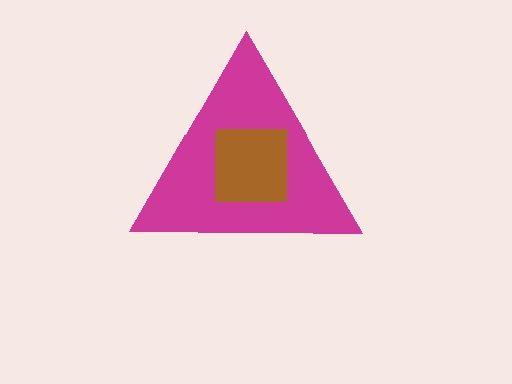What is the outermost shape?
The magenta triangle.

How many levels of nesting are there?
2.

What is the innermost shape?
The brown square.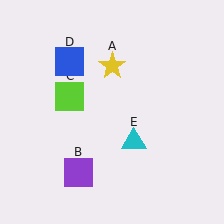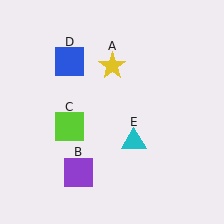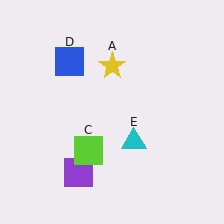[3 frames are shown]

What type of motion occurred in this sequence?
The lime square (object C) rotated counterclockwise around the center of the scene.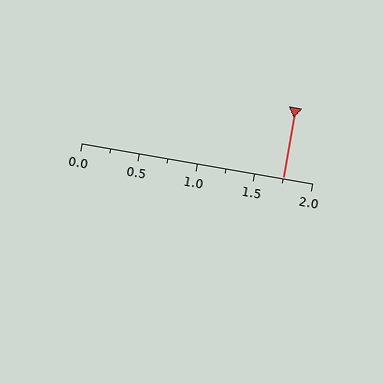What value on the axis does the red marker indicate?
The marker indicates approximately 1.75.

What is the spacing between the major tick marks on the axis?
The major ticks are spaced 0.5 apart.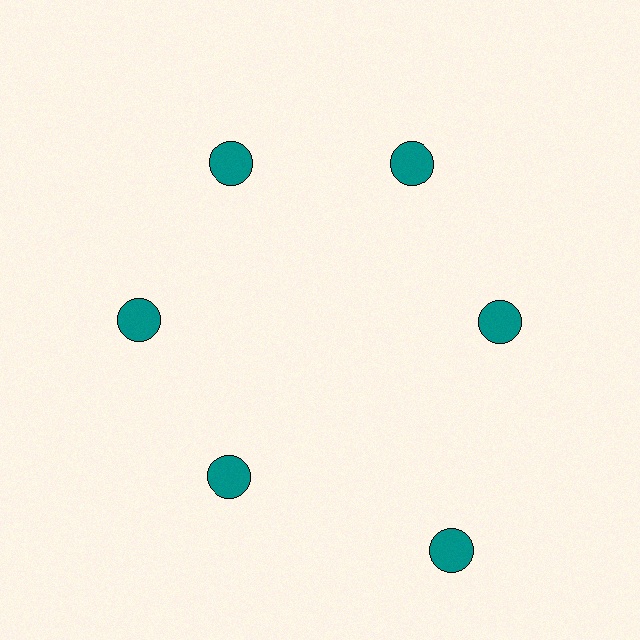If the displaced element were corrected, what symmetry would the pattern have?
It would have 6-fold rotational symmetry — the pattern would map onto itself every 60 degrees.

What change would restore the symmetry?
The symmetry would be restored by moving it inward, back onto the ring so that all 6 circles sit at equal angles and equal distance from the center.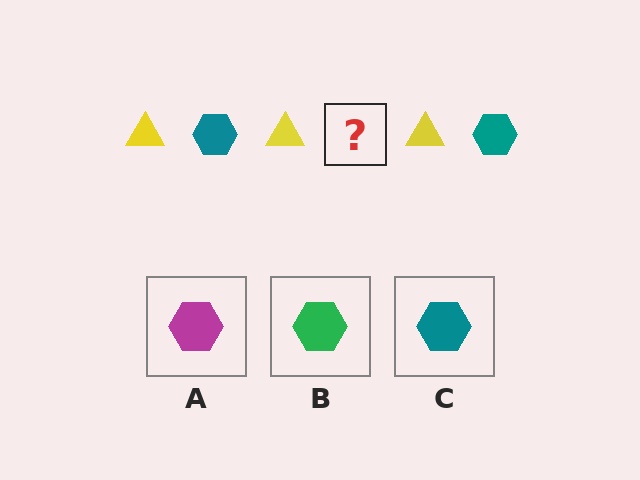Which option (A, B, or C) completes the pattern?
C.